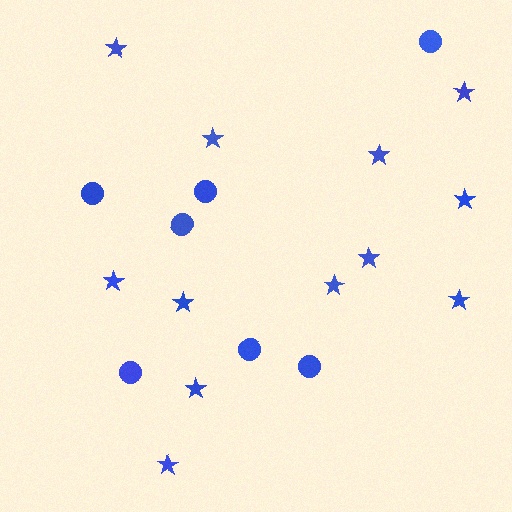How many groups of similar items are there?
There are 2 groups: one group of circles (7) and one group of stars (12).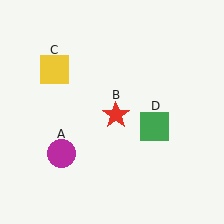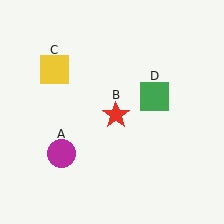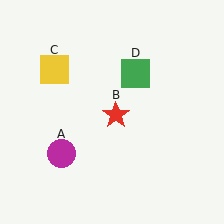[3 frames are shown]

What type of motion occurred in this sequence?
The green square (object D) rotated counterclockwise around the center of the scene.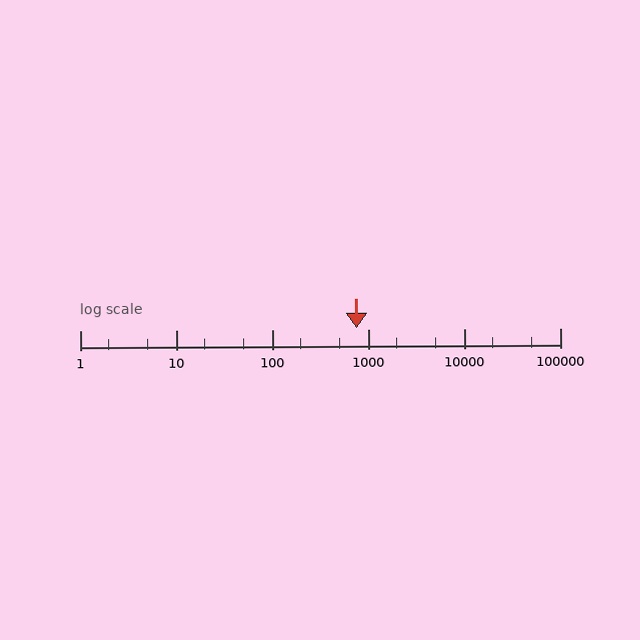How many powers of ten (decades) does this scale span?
The scale spans 5 decades, from 1 to 100000.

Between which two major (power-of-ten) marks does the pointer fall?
The pointer is between 100 and 1000.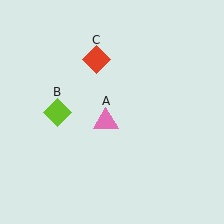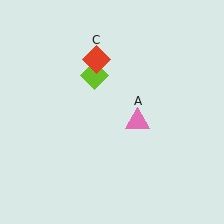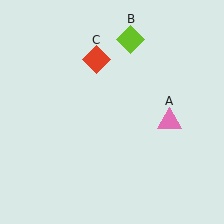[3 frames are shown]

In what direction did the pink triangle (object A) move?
The pink triangle (object A) moved right.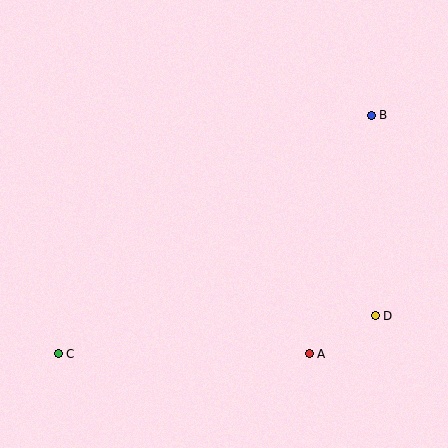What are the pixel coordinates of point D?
Point D is at (375, 316).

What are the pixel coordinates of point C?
Point C is at (58, 354).